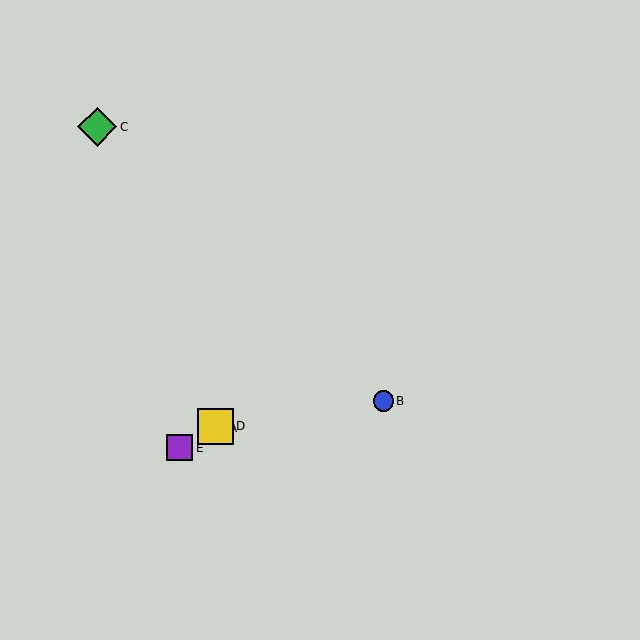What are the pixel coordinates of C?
Object C is at (97, 127).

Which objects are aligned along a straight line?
Objects A, D, E are aligned along a straight line.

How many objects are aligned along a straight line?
3 objects (A, D, E) are aligned along a straight line.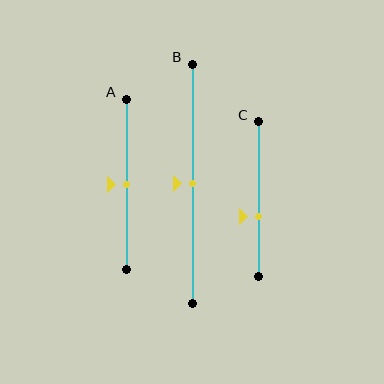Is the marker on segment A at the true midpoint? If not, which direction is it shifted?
Yes, the marker on segment A is at the true midpoint.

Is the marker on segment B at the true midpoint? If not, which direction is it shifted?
Yes, the marker on segment B is at the true midpoint.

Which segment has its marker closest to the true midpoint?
Segment A has its marker closest to the true midpoint.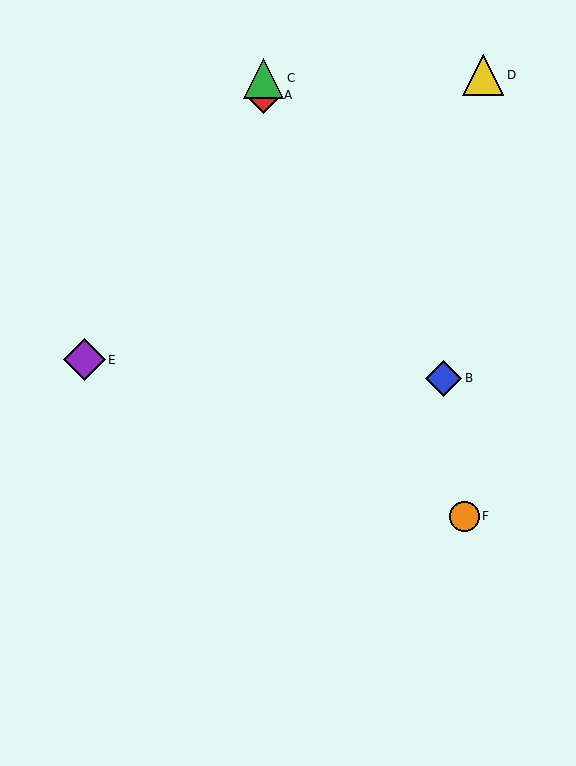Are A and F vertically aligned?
No, A is at x≈263 and F is at x≈464.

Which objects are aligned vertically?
Objects A, C are aligned vertically.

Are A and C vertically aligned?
Yes, both are at x≈263.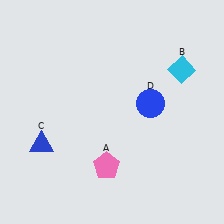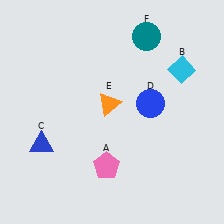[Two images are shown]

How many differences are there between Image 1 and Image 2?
There are 2 differences between the two images.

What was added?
An orange triangle (E), a teal circle (F) were added in Image 2.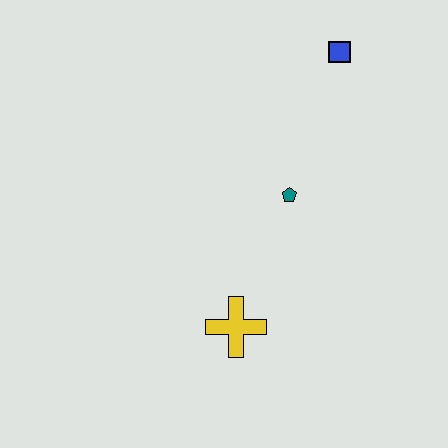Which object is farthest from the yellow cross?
The blue square is farthest from the yellow cross.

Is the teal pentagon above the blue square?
No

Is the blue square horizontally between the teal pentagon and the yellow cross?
No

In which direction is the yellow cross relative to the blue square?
The yellow cross is below the blue square.